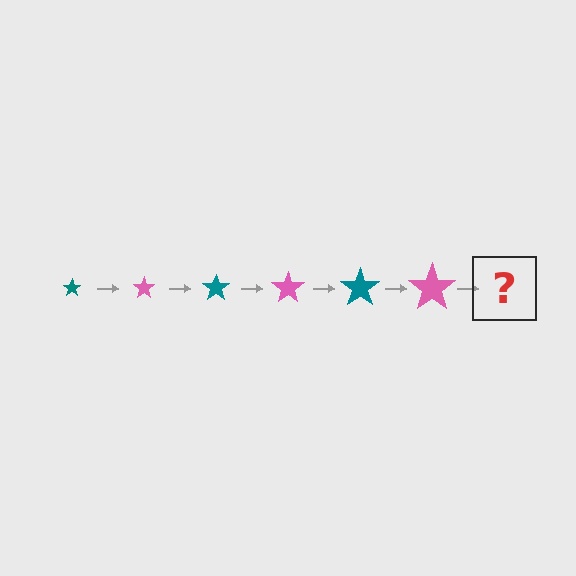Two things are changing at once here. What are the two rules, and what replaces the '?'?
The two rules are that the star grows larger each step and the color cycles through teal and pink. The '?' should be a teal star, larger than the previous one.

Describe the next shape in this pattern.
It should be a teal star, larger than the previous one.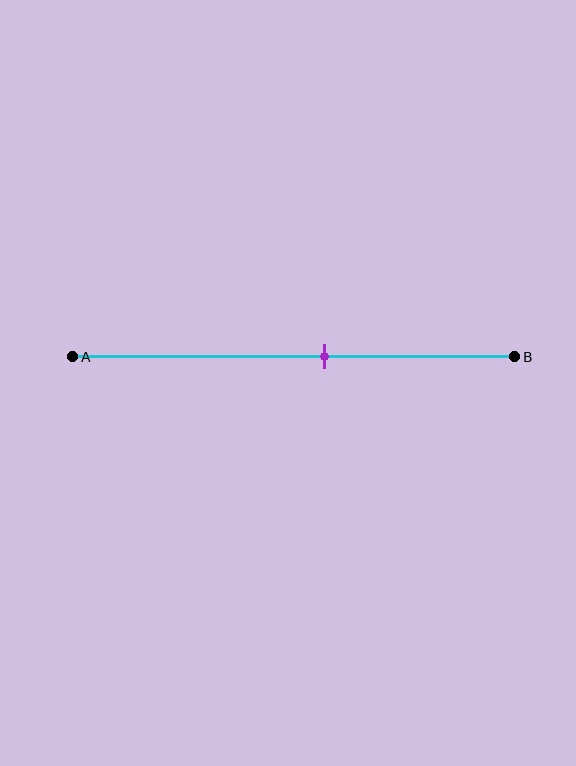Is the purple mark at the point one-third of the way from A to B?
No, the mark is at about 55% from A, not at the 33% one-third point.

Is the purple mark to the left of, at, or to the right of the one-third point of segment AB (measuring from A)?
The purple mark is to the right of the one-third point of segment AB.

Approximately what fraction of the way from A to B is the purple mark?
The purple mark is approximately 55% of the way from A to B.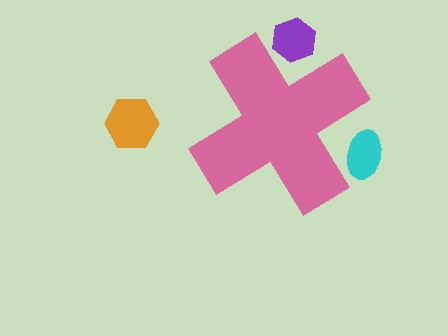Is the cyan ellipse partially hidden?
Yes, the cyan ellipse is partially hidden behind the pink cross.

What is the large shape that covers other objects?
A pink cross.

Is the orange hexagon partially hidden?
No, the orange hexagon is fully visible.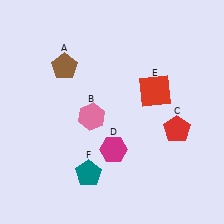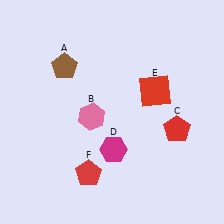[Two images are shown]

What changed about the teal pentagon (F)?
In Image 1, F is teal. In Image 2, it changed to red.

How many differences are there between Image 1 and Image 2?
There is 1 difference between the two images.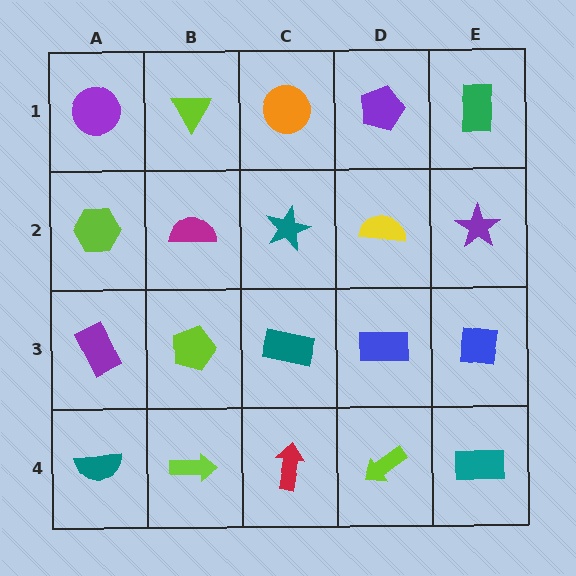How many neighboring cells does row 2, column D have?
4.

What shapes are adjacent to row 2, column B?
A lime triangle (row 1, column B), a lime pentagon (row 3, column B), a lime hexagon (row 2, column A), a teal star (row 2, column C).